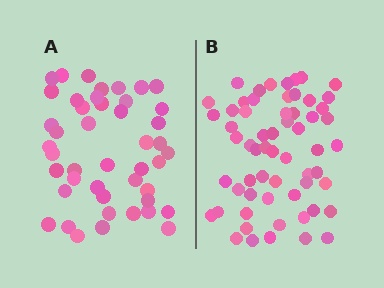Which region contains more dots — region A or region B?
Region B (the right region) has more dots.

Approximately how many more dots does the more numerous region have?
Region B has approximately 15 more dots than region A.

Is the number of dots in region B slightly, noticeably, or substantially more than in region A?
Region B has noticeably more, but not dramatically so. The ratio is roughly 1.3 to 1.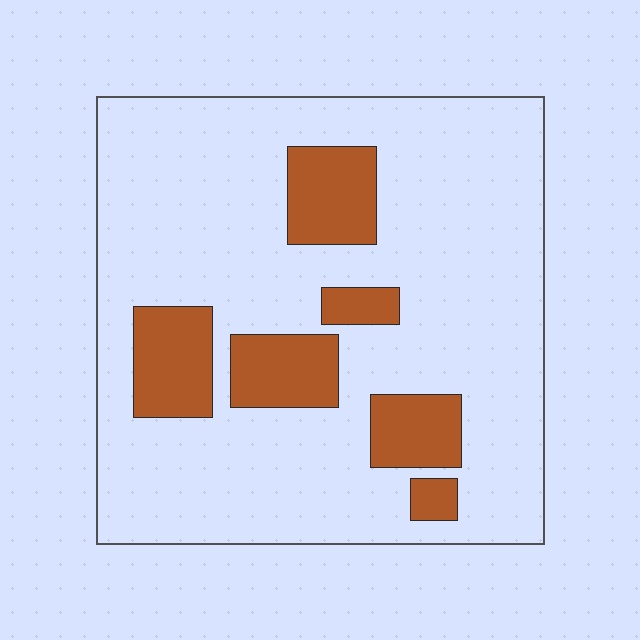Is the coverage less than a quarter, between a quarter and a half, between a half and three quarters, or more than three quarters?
Less than a quarter.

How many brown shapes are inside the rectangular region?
6.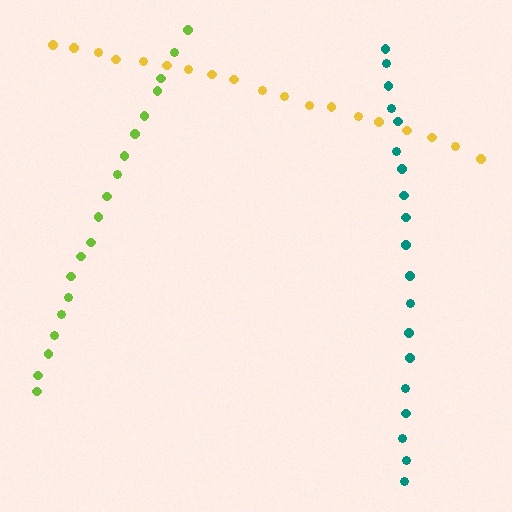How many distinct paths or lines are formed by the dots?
There are 3 distinct paths.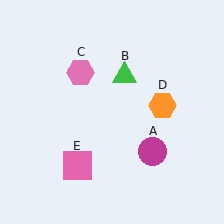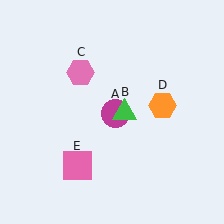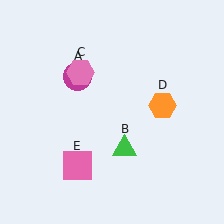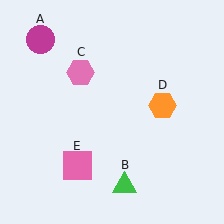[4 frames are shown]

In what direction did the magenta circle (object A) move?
The magenta circle (object A) moved up and to the left.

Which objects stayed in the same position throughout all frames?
Pink hexagon (object C) and orange hexagon (object D) and pink square (object E) remained stationary.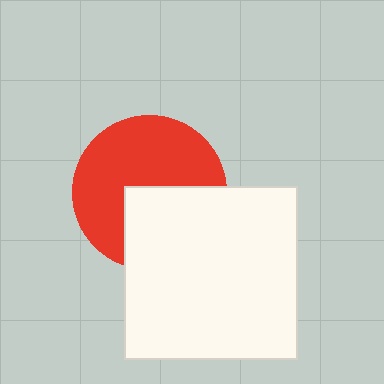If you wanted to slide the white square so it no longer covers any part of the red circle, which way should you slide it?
Slide it down — that is the most direct way to separate the two shapes.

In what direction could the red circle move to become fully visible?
The red circle could move up. That would shift it out from behind the white square entirely.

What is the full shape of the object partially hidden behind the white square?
The partially hidden object is a red circle.